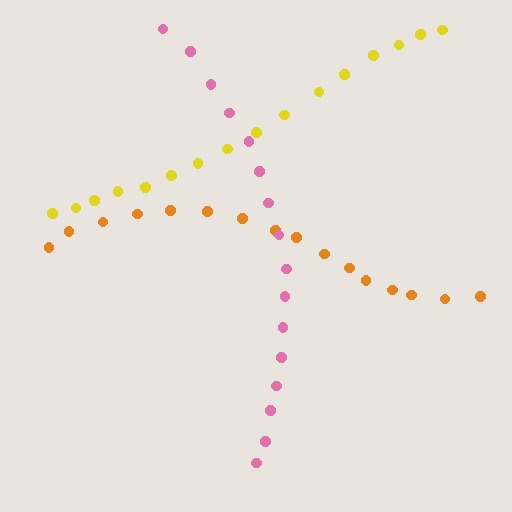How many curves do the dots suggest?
There are 3 distinct paths.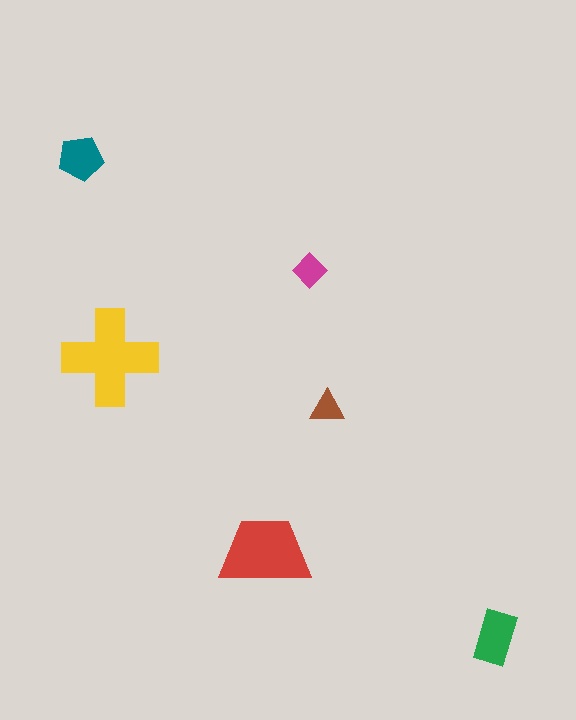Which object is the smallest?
The brown triangle.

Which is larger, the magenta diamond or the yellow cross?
The yellow cross.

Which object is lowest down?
The green rectangle is bottommost.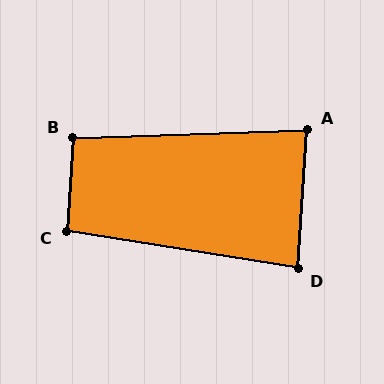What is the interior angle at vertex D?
Approximately 85 degrees (acute).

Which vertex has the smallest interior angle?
A, at approximately 84 degrees.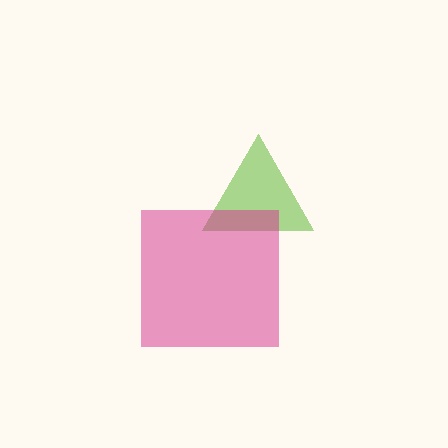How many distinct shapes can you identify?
There are 2 distinct shapes: a lime triangle, a magenta square.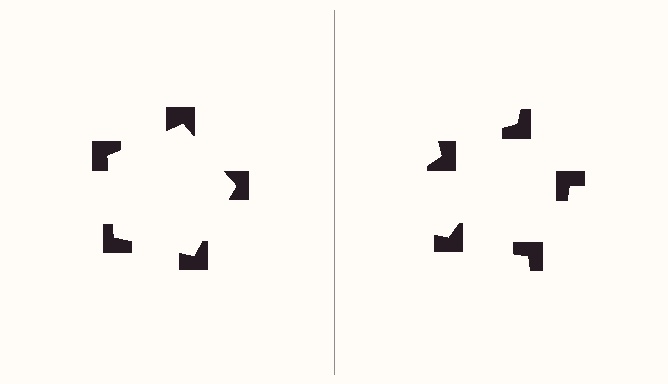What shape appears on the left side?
An illusory pentagon.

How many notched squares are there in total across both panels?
10 — 5 on each side.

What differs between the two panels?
The notched squares are positioned identically on both sides; only the wedge orientations differ. On the left they align to a pentagon; on the right they are misaligned.